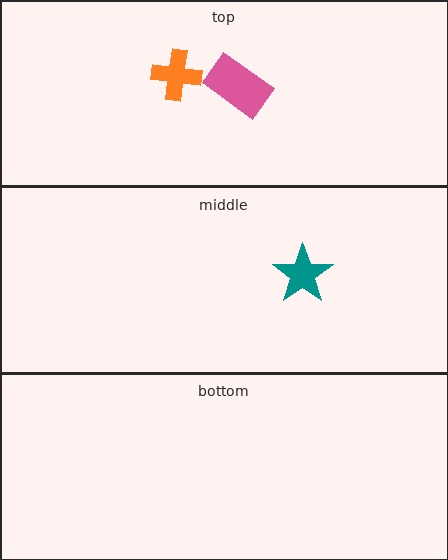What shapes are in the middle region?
The teal star.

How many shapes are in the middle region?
1.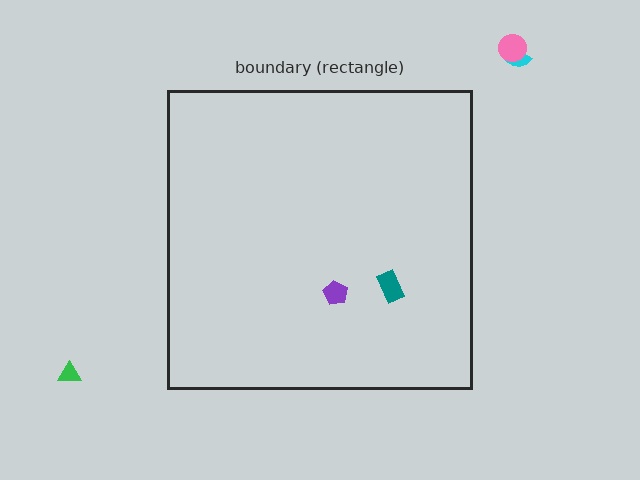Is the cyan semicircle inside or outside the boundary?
Outside.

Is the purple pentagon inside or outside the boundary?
Inside.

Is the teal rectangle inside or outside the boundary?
Inside.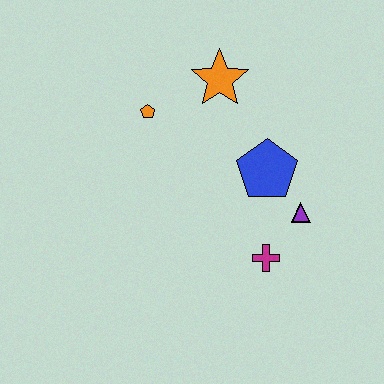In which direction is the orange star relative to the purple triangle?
The orange star is above the purple triangle.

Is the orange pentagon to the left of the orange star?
Yes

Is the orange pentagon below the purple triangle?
No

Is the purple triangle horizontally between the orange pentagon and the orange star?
No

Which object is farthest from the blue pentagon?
The orange pentagon is farthest from the blue pentagon.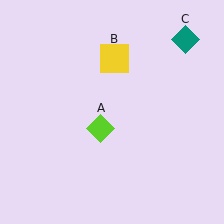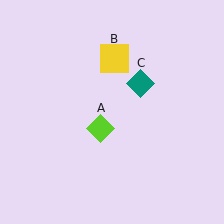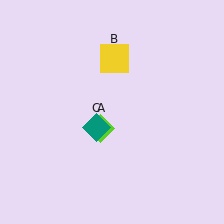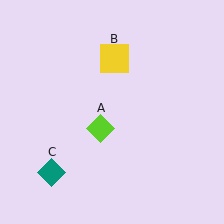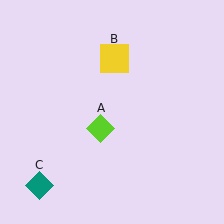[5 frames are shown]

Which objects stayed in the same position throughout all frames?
Lime diamond (object A) and yellow square (object B) remained stationary.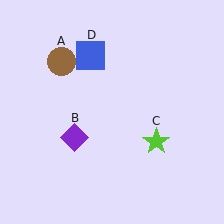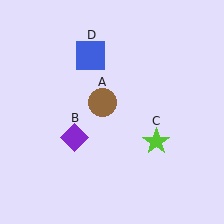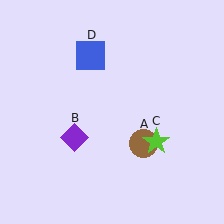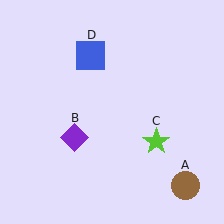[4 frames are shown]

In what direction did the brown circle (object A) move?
The brown circle (object A) moved down and to the right.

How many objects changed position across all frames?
1 object changed position: brown circle (object A).